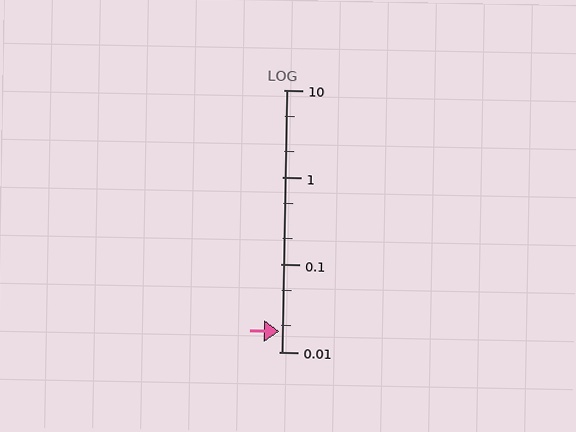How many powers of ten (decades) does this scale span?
The scale spans 3 decades, from 0.01 to 10.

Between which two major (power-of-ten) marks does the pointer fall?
The pointer is between 0.01 and 0.1.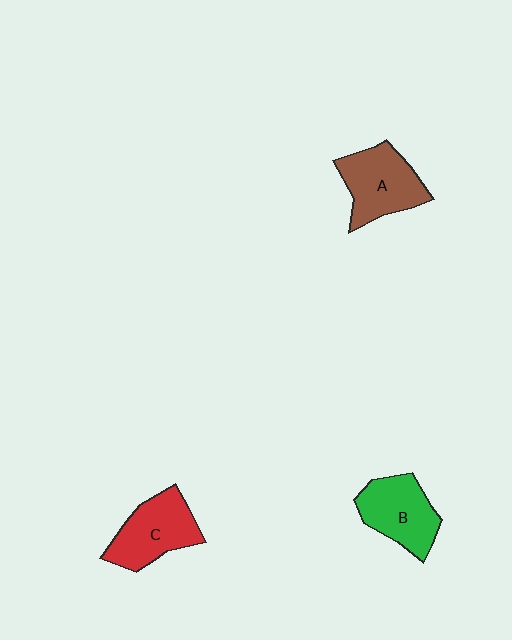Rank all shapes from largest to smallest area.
From largest to smallest: A (brown), C (red), B (green).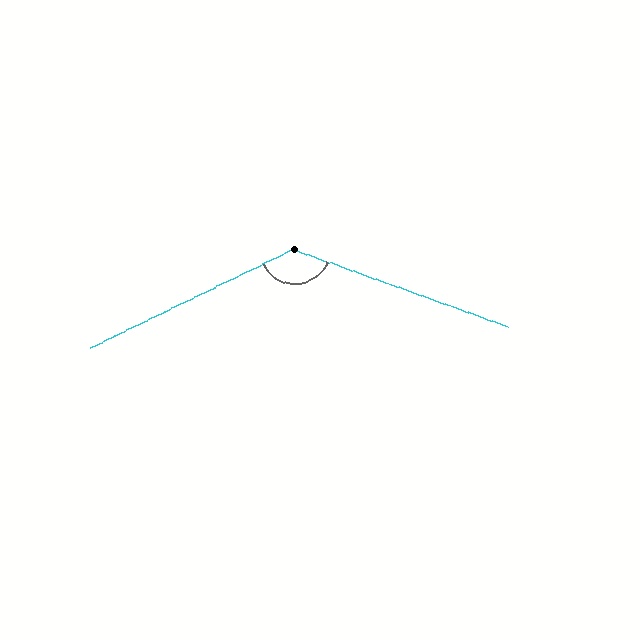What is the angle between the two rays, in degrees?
Approximately 134 degrees.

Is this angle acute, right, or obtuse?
It is obtuse.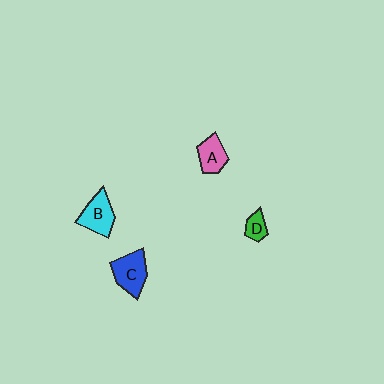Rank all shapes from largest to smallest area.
From largest to smallest: C (blue), B (cyan), A (pink), D (green).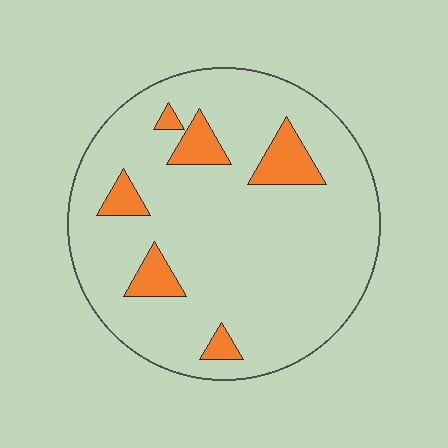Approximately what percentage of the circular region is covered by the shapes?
Approximately 10%.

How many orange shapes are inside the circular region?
6.